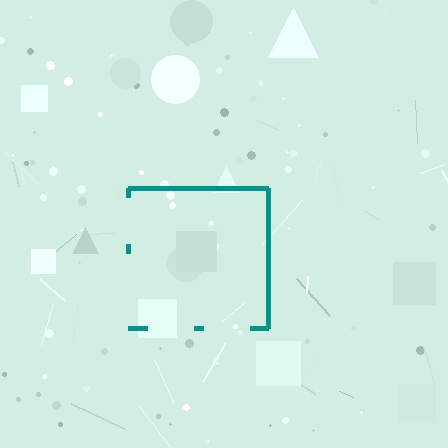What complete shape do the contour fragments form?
The contour fragments form a square.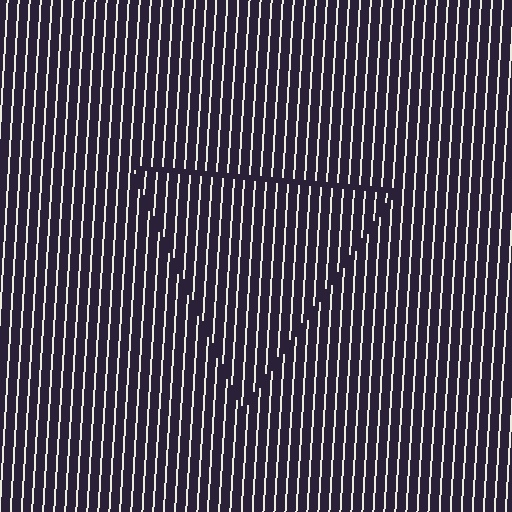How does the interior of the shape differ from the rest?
The interior of the shape contains the same grating, shifted by half a period — the contour is defined by the phase discontinuity where line-ends from the inner and outer gratings abut.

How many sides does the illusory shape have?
3 sides — the line-ends trace a triangle.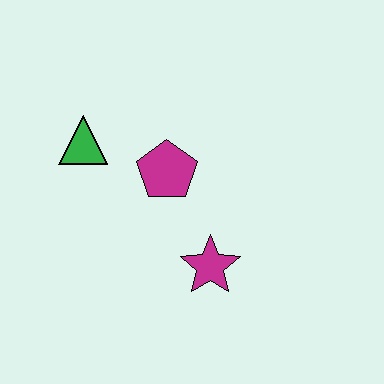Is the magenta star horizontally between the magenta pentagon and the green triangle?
No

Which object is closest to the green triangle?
The magenta pentagon is closest to the green triangle.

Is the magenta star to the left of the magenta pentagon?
No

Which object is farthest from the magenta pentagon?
The magenta star is farthest from the magenta pentagon.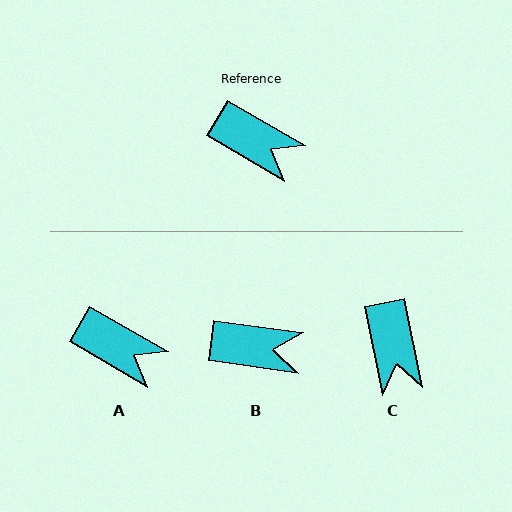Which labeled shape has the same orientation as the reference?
A.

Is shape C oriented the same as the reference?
No, it is off by about 48 degrees.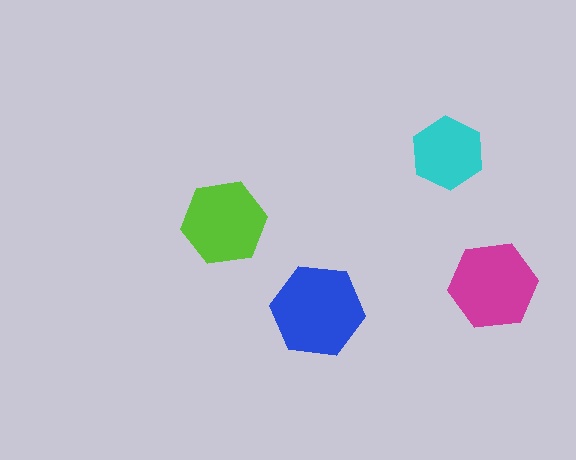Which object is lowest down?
The blue hexagon is bottommost.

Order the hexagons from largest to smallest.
the blue one, the magenta one, the lime one, the cyan one.